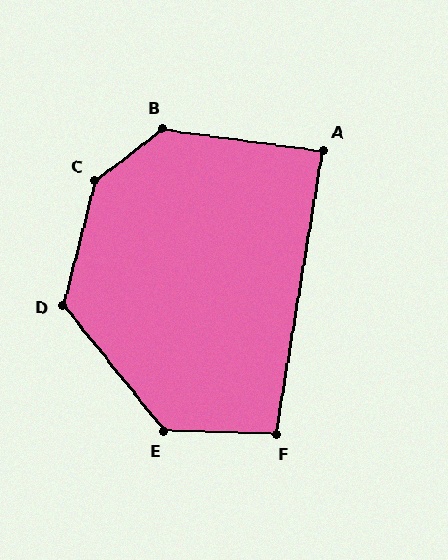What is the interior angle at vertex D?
Approximately 127 degrees (obtuse).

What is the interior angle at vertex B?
Approximately 135 degrees (obtuse).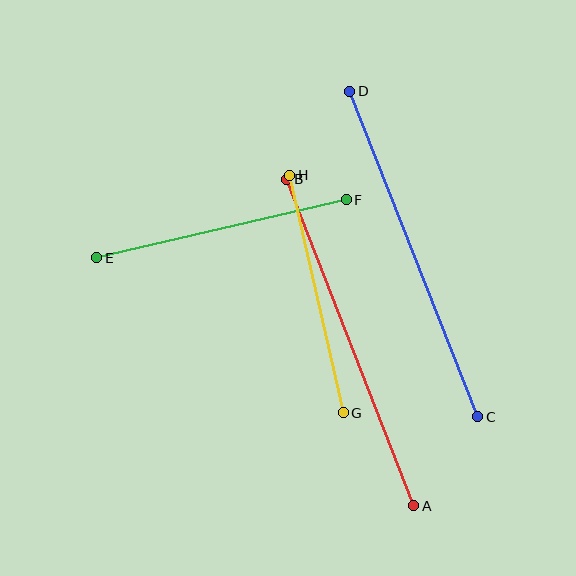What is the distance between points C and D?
The distance is approximately 350 pixels.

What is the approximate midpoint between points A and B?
The midpoint is at approximately (350, 342) pixels.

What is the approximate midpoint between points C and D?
The midpoint is at approximately (414, 254) pixels.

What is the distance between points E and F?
The distance is approximately 256 pixels.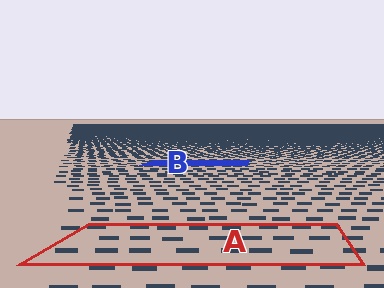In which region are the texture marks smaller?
The texture marks are smaller in region B, because it is farther away.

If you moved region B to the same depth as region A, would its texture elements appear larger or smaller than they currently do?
They would appear larger. At a closer depth, the same texture elements are projected at a bigger on-screen size.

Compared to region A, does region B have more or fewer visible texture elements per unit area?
Region B has more texture elements per unit area — they are packed more densely because it is farther away.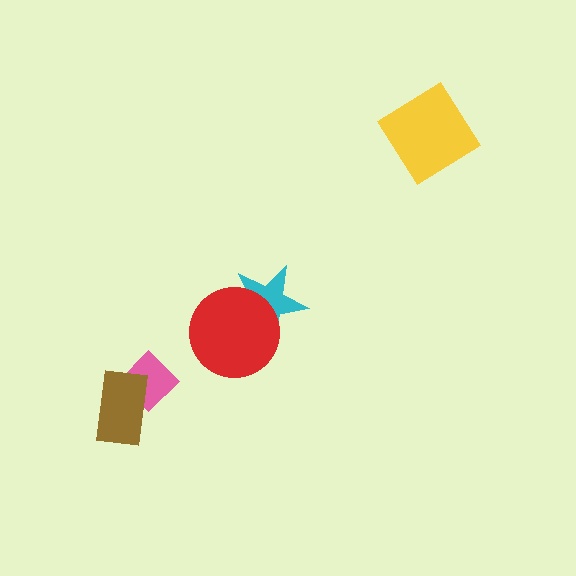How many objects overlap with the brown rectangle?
1 object overlaps with the brown rectangle.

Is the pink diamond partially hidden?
Yes, it is partially covered by another shape.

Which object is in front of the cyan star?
The red circle is in front of the cyan star.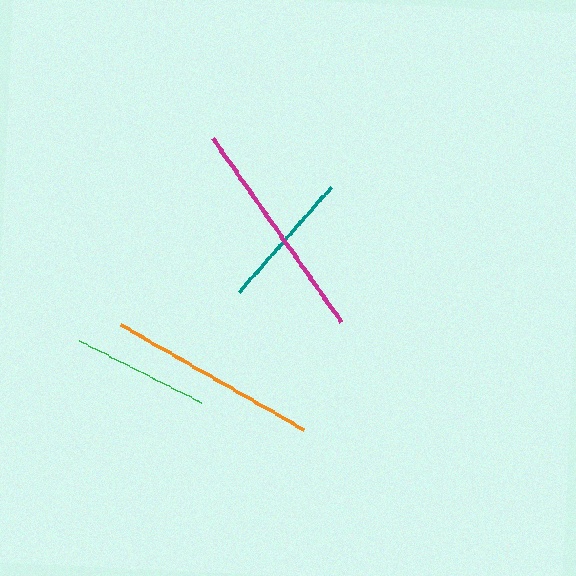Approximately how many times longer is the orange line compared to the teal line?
The orange line is approximately 1.5 times the length of the teal line.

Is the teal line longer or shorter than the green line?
The teal line is longer than the green line.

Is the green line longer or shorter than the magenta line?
The magenta line is longer than the green line.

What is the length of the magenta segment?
The magenta segment is approximately 224 pixels long.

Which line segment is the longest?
The magenta line is the longest at approximately 224 pixels.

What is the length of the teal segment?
The teal segment is approximately 140 pixels long.